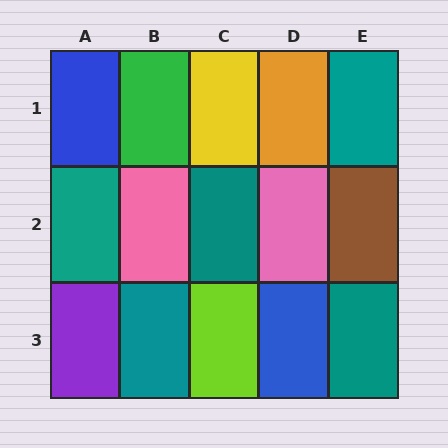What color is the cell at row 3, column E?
Teal.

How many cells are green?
1 cell is green.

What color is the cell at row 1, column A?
Blue.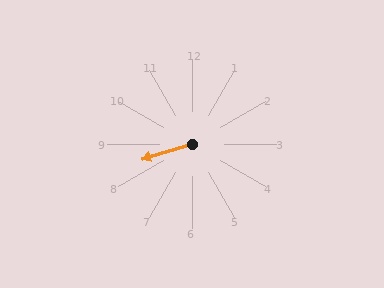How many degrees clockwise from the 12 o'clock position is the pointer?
Approximately 253 degrees.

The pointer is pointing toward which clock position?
Roughly 8 o'clock.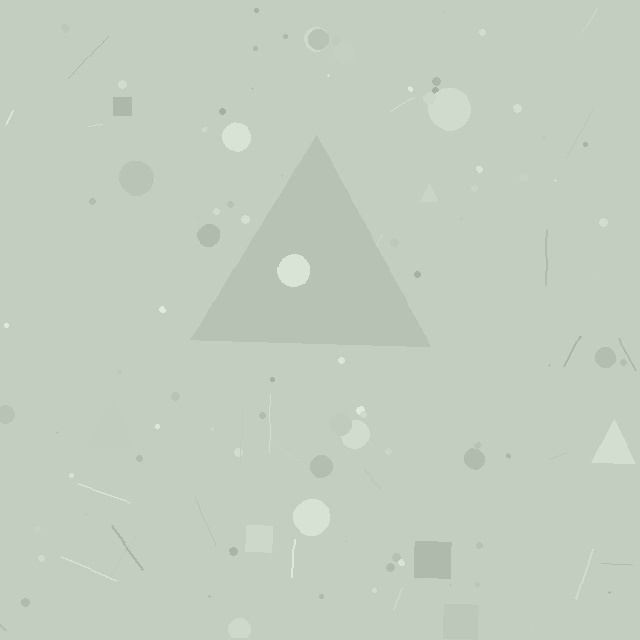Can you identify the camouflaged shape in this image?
The camouflaged shape is a triangle.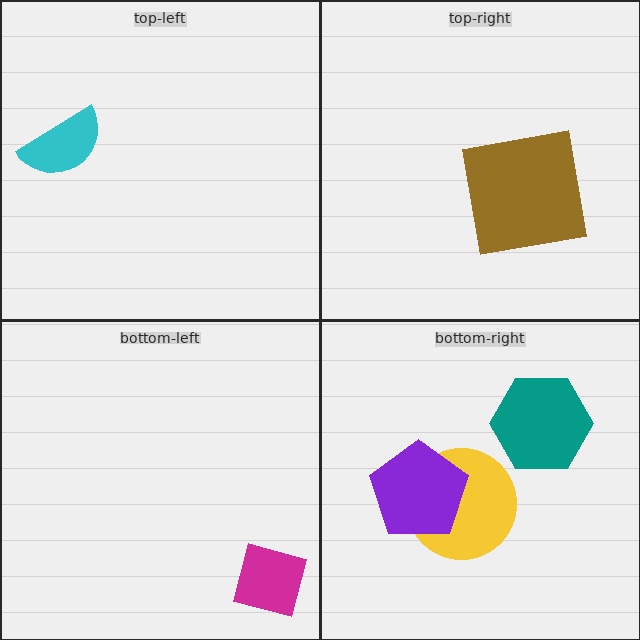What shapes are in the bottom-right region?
The teal hexagon, the yellow circle, the purple pentagon.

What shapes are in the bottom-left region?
The magenta square.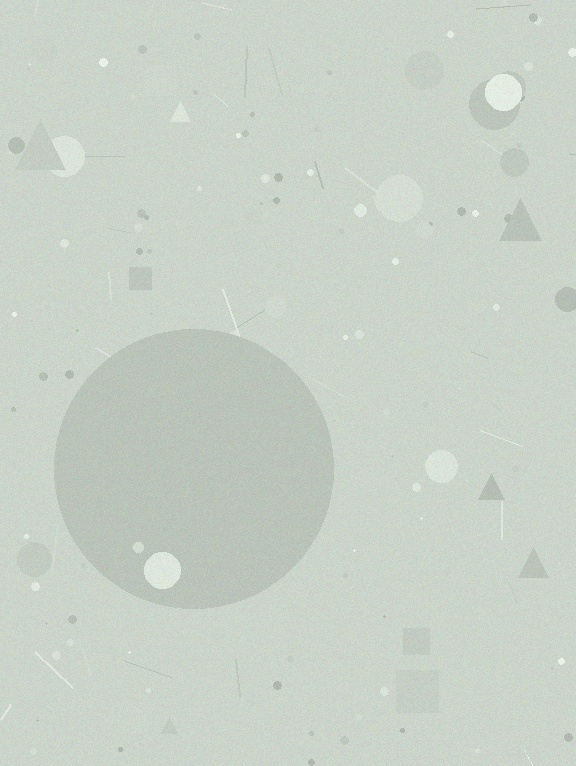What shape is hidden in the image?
A circle is hidden in the image.